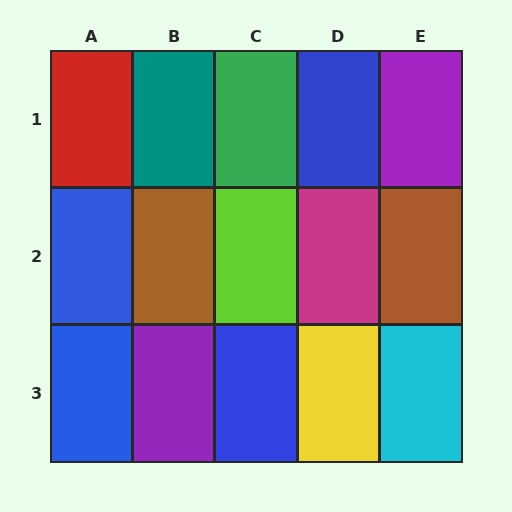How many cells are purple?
2 cells are purple.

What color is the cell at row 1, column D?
Blue.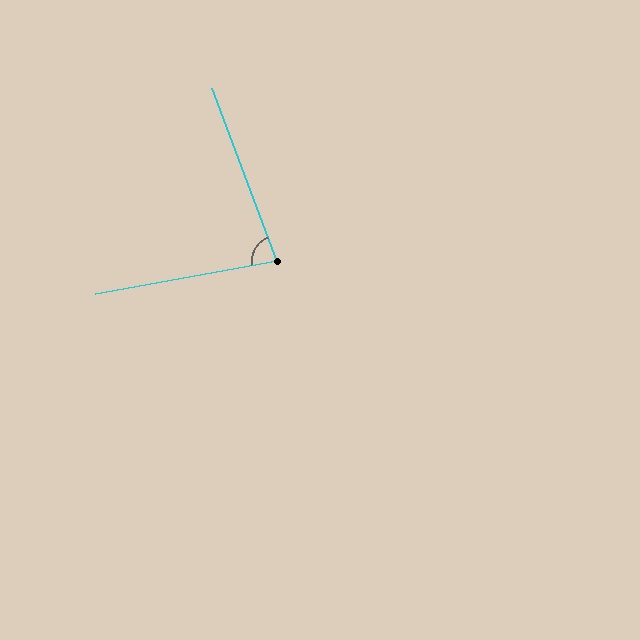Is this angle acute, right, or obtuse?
It is acute.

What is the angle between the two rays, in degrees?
Approximately 80 degrees.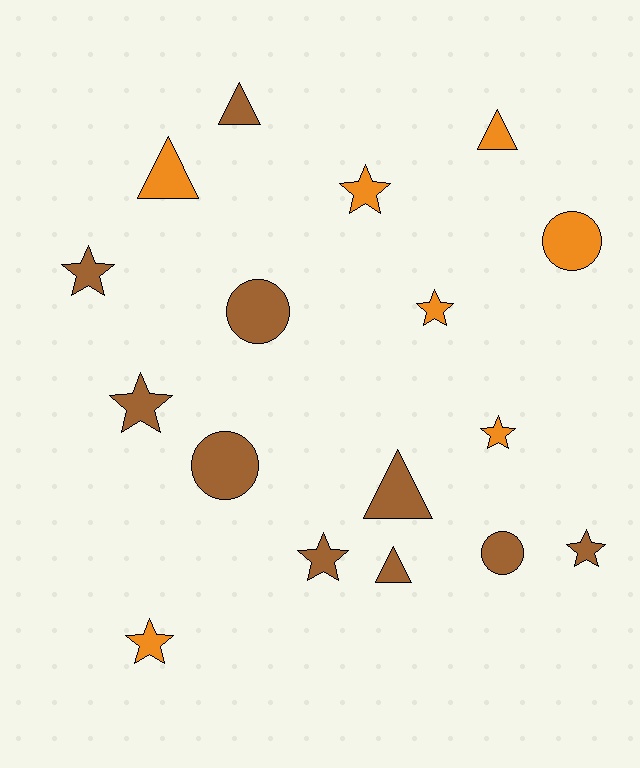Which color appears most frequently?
Brown, with 10 objects.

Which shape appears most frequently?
Star, with 8 objects.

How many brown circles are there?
There are 3 brown circles.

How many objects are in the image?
There are 17 objects.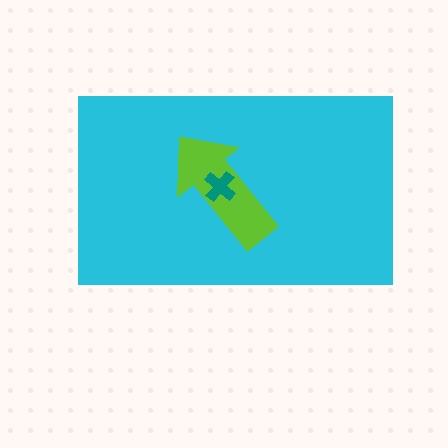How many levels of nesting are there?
3.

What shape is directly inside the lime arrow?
The teal cross.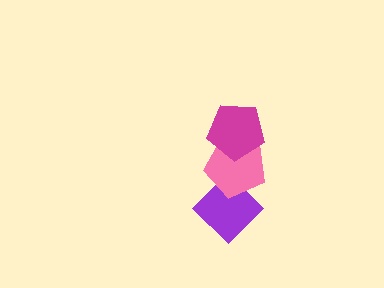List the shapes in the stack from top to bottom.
From top to bottom: the magenta pentagon, the pink pentagon, the purple diamond.